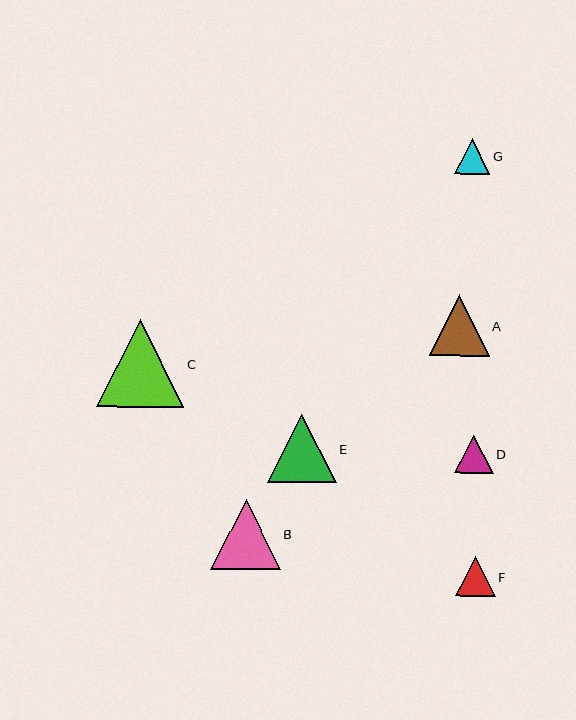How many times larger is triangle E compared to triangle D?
Triangle E is approximately 1.8 times the size of triangle D.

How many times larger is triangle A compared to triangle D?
Triangle A is approximately 1.6 times the size of triangle D.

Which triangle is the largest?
Triangle C is the largest with a size of approximately 87 pixels.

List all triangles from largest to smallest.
From largest to smallest: C, B, E, A, F, D, G.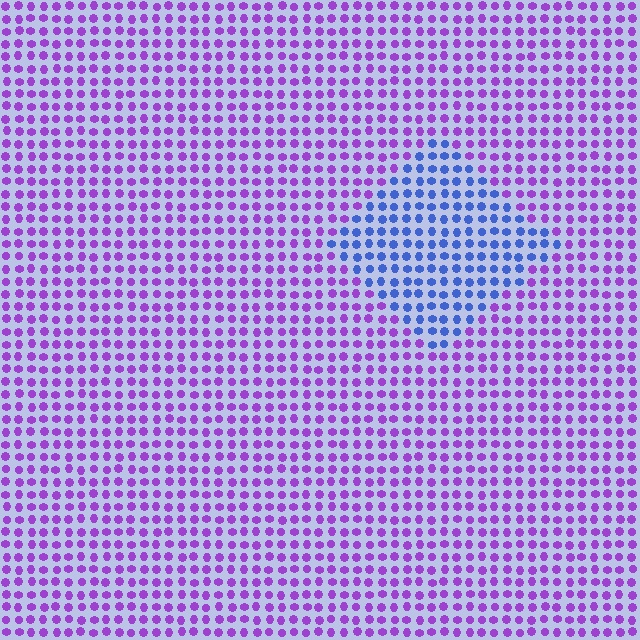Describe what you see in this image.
The image is filled with small purple elements in a uniform arrangement. A diamond-shaped region is visible where the elements are tinted to a slightly different hue, forming a subtle color boundary.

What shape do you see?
I see a diamond.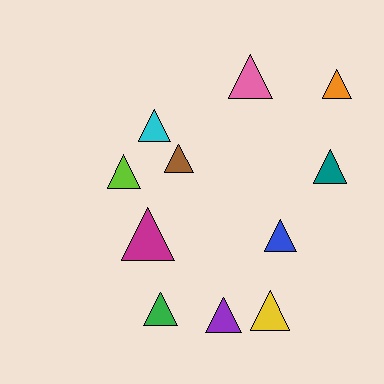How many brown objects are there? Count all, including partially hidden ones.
There is 1 brown object.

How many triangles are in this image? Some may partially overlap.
There are 11 triangles.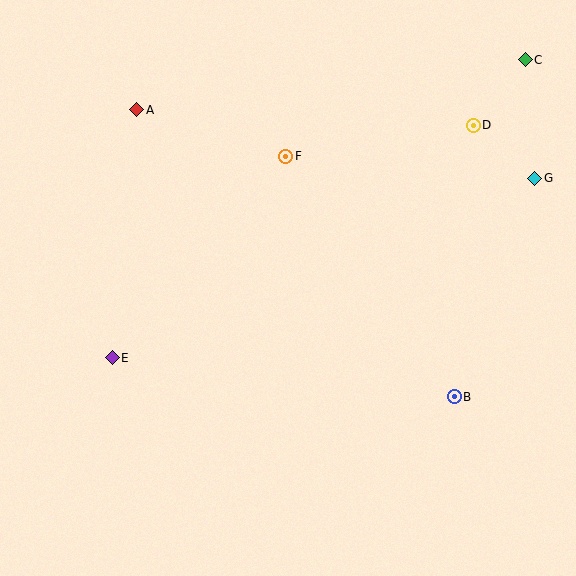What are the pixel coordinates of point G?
Point G is at (535, 178).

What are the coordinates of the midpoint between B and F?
The midpoint between B and F is at (370, 277).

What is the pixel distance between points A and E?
The distance between A and E is 249 pixels.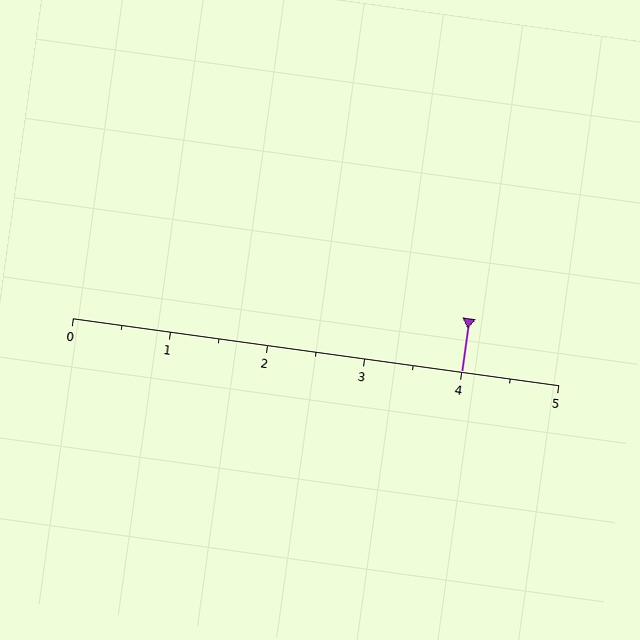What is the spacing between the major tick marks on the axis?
The major ticks are spaced 1 apart.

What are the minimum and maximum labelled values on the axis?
The axis runs from 0 to 5.